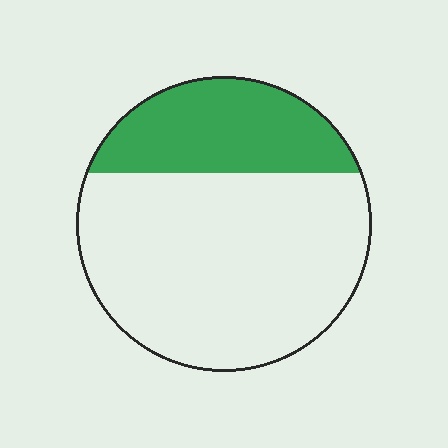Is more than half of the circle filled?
No.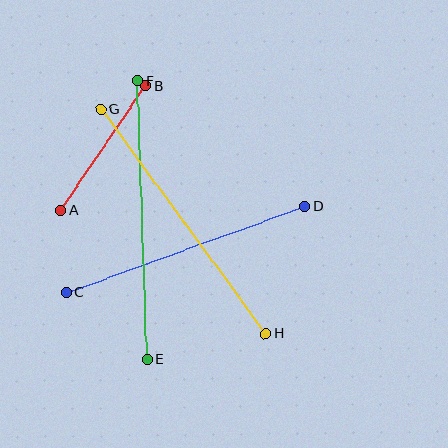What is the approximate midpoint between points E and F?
The midpoint is at approximately (142, 220) pixels.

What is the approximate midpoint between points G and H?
The midpoint is at approximately (184, 222) pixels.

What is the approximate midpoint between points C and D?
The midpoint is at approximately (185, 249) pixels.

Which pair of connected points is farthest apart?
Points E and F are farthest apart.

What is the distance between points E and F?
The distance is approximately 279 pixels.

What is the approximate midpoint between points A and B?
The midpoint is at approximately (103, 148) pixels.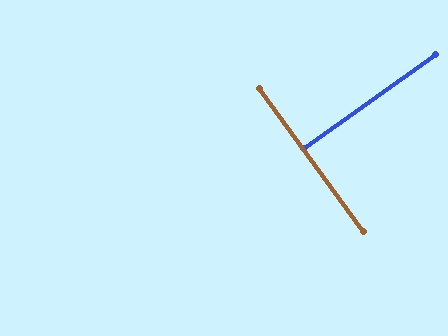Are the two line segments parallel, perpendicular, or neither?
Perpendicular — they meet at approximately 90°.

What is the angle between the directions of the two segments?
Approximately 90 degrees.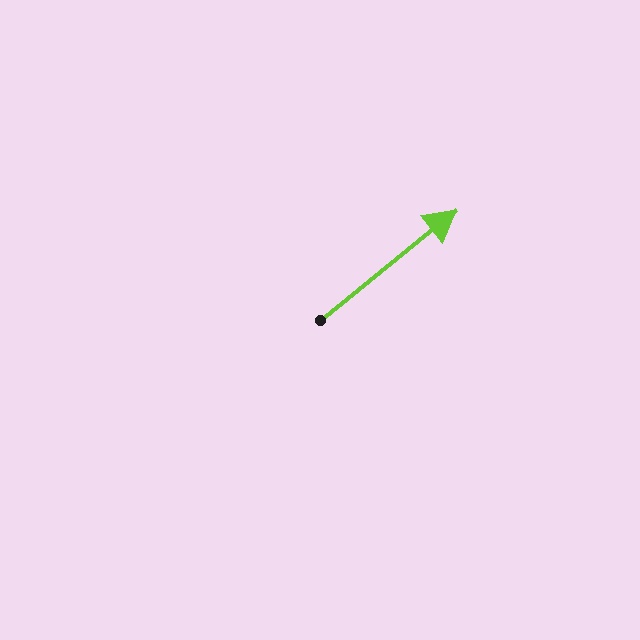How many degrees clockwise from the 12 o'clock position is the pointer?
Approximately 51 degrees.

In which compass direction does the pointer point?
Northeast.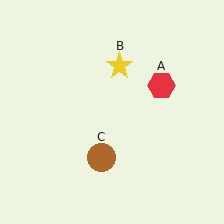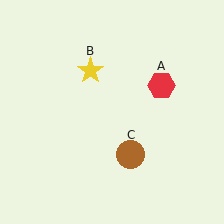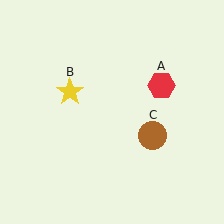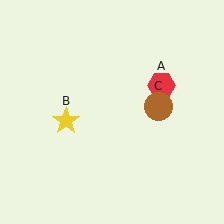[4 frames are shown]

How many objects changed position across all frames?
2 objects changed position: yellow star (object B), brown circle (object C).